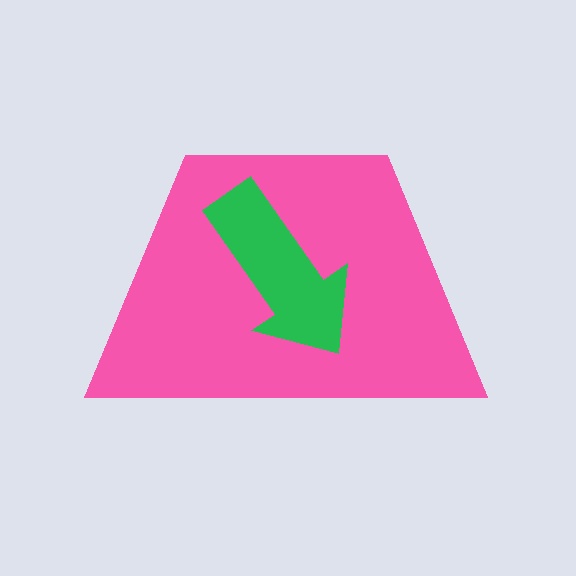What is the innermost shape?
The green arrow.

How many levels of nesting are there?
2.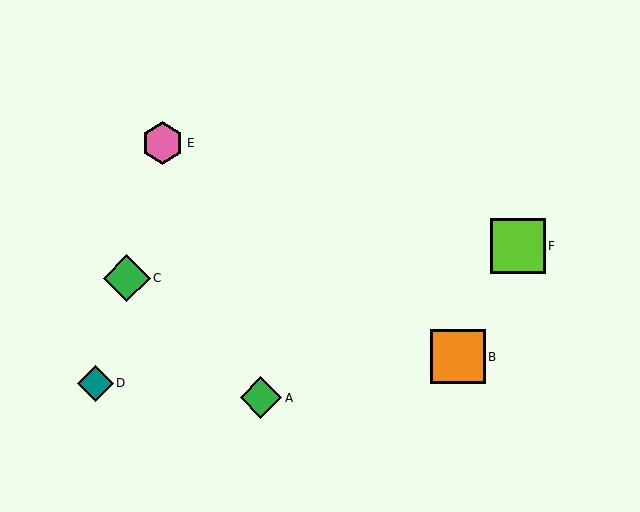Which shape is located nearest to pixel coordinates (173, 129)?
The pink hexagon (labeled E) at (162, 143) is nearest to that location.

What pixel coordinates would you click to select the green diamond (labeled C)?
Click at (127, 278) to select the green diamond C.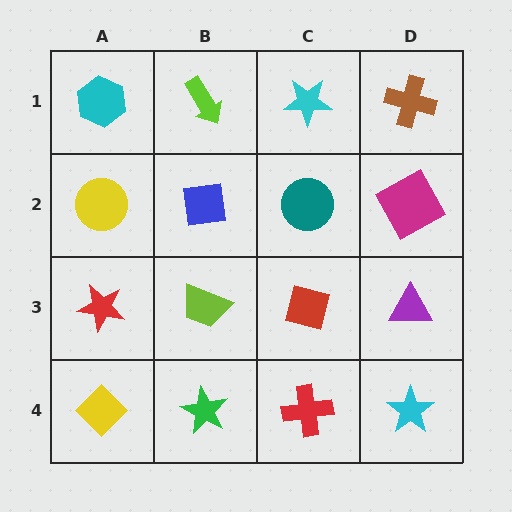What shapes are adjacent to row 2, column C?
A cyan star (row 1, column C), a red square (row 3, column C), a blue square (row 2, column B), a magenta square (row 2, column D).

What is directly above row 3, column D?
A magenta square.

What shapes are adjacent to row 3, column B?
A blue square (row 2, column B), a green star (row 4, column B), a red star (row 3, column A), a red square (row 3, column C).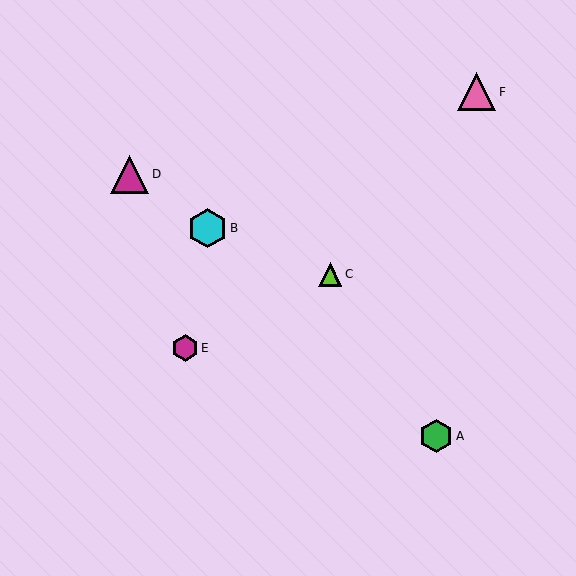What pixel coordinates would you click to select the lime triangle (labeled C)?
Click at (330, 274) to select the lime triangle C.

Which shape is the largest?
The cyan hexagon (labeled B) is the largest.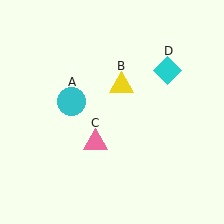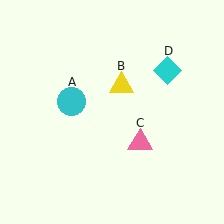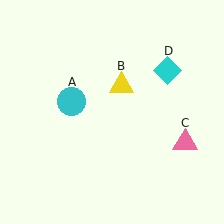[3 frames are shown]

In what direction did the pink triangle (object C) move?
The pink triangle (object C) moved right.